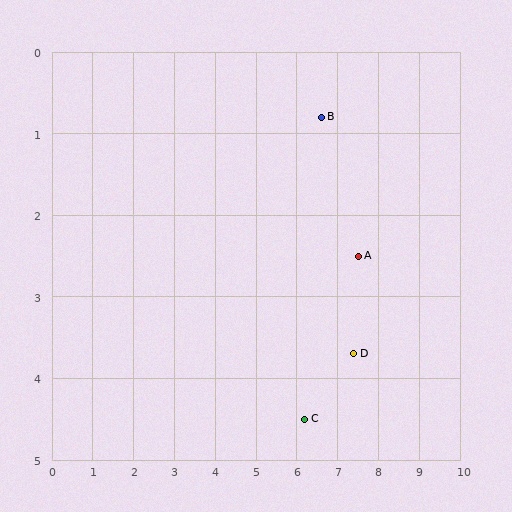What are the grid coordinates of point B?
Point B is at approximately (6.6, 0.8).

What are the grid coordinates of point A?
Point A is at approximately (7.5, 2.5).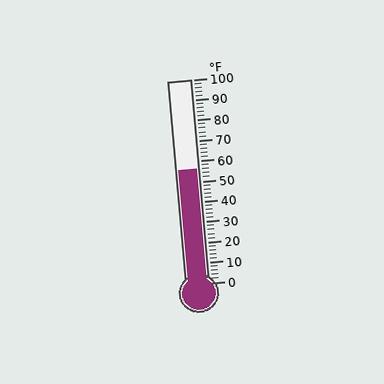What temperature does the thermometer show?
The thermometer shows approximately 56°F.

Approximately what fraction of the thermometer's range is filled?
The thermometer is filled to approximately 55% of its range.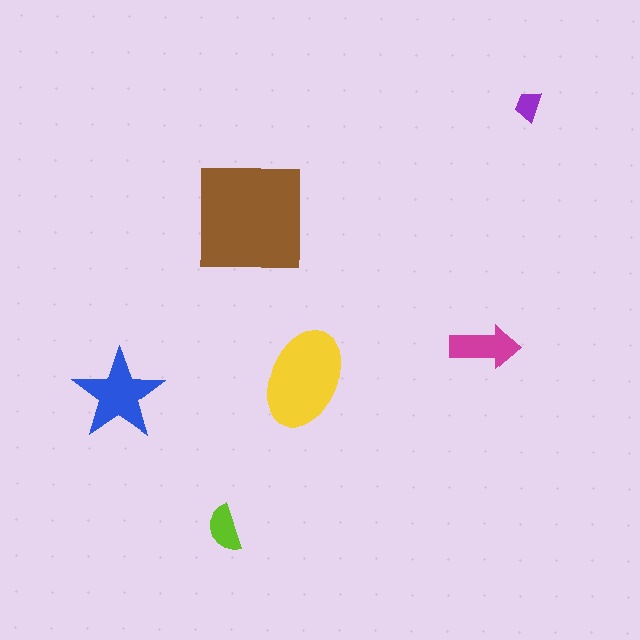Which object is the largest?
The brown square.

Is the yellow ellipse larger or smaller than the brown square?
Smaller.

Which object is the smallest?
The purple trapezoid.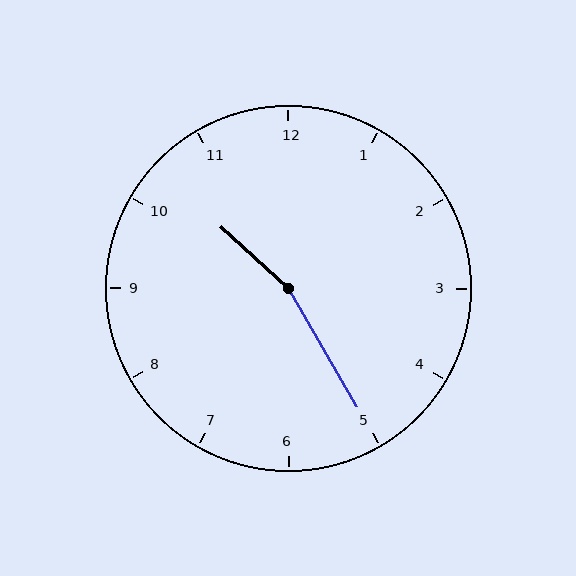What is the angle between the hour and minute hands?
Approximately 162 degrees.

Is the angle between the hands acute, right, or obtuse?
It is obtuse.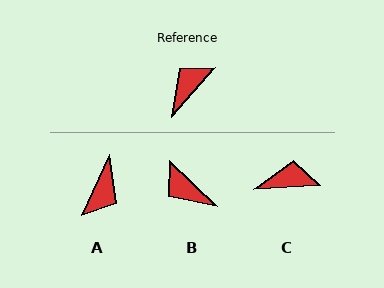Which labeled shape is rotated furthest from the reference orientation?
A, about 163 degrees away.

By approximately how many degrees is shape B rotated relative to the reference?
Approximately 87 degrees counter-clockwise.